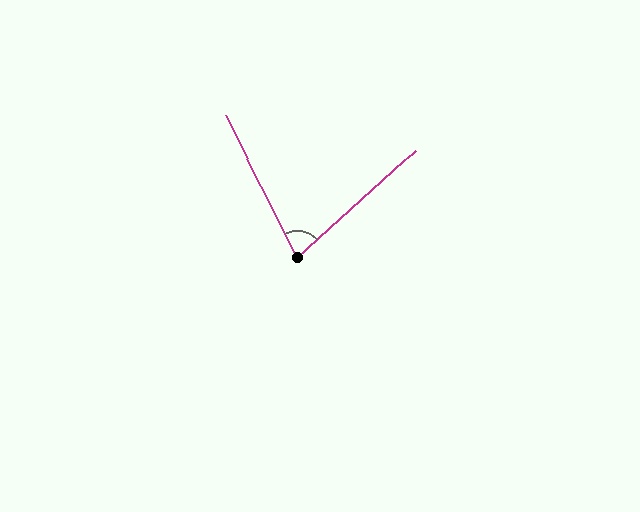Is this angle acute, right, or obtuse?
It is acute.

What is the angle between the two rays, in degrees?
Approximately 74 degrees.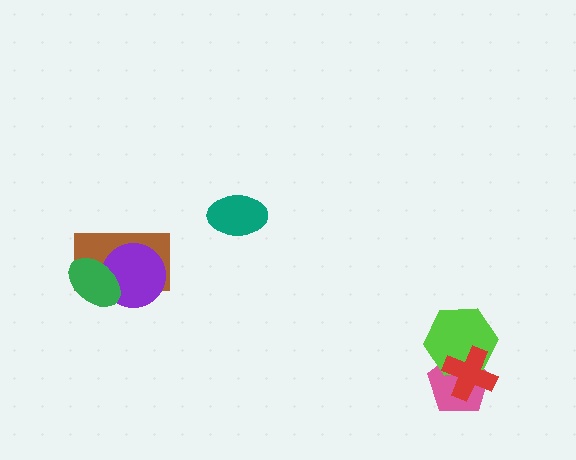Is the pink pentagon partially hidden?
Yes, it is partially covered by another shape.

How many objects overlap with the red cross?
2 objects overlap with the red cross.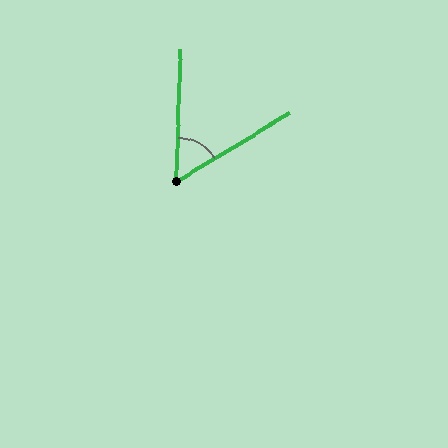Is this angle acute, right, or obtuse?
It is acute.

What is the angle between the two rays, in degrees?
Approximately 57 degrees.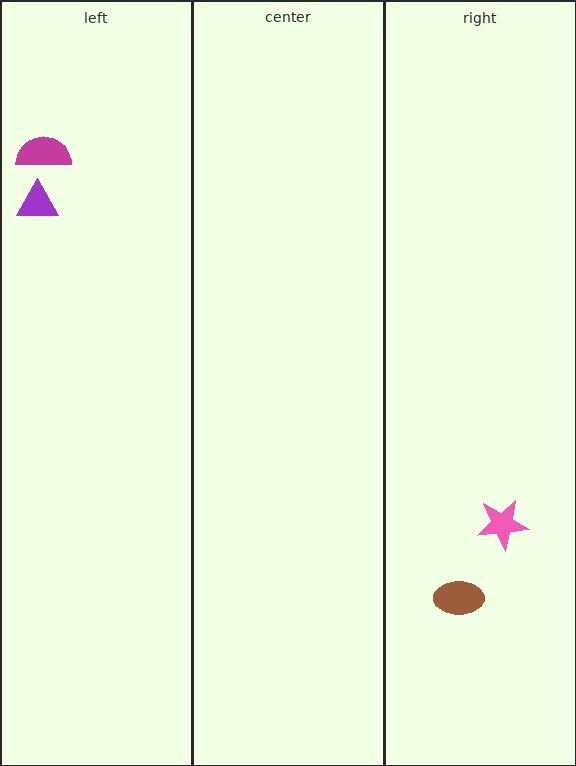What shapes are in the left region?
The purple triangle, the magenta semicircle.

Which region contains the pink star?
The right region.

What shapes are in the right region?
The brown ellipse, the pink star.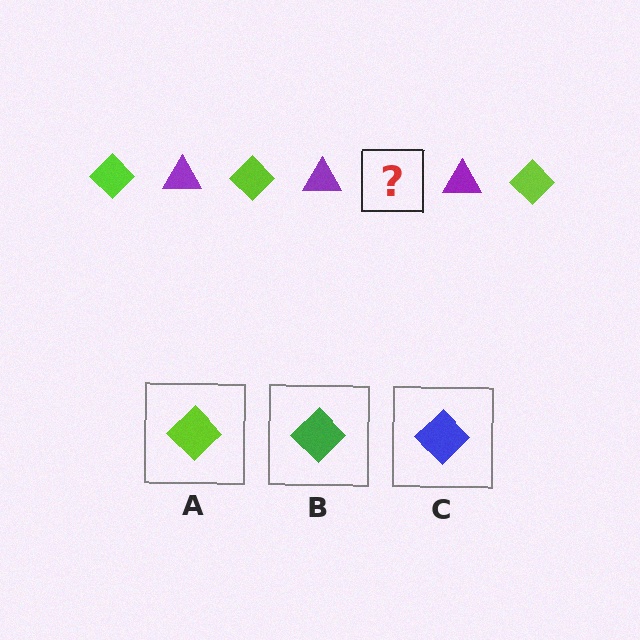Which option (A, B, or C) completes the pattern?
A.